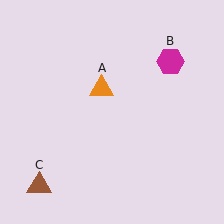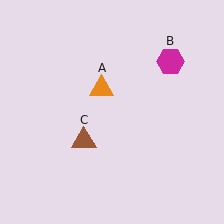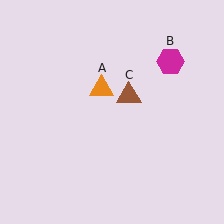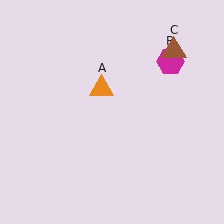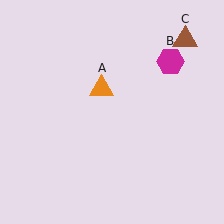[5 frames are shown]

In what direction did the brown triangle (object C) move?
The brown triangle (object C) moved up and to the right.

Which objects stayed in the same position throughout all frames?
Orange triangle (object A) and magenta hexagon (object B) remained stationary.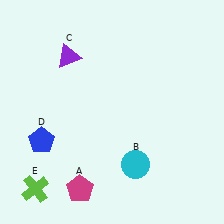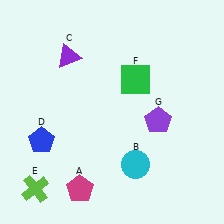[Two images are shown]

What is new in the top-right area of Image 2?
A green square (F) was added in the top-right area of Image 2.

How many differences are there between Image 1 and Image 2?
There are 2 differences between the two images.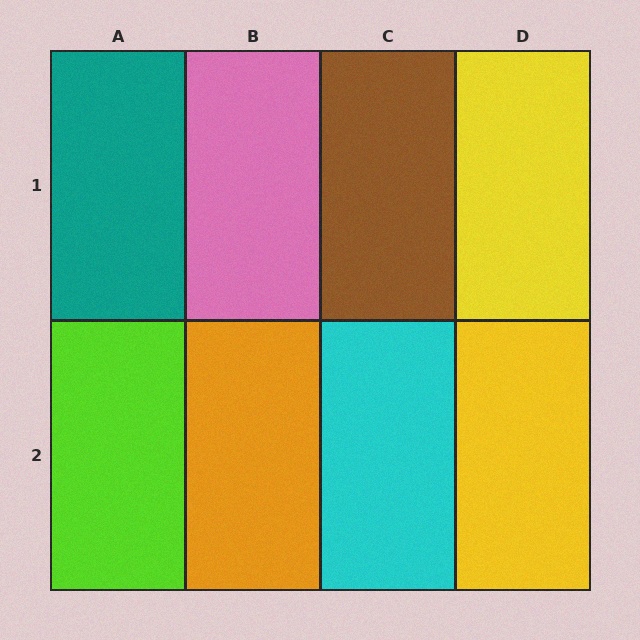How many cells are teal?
1 cell is teal.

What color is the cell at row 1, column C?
Brown.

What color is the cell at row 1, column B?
Pink.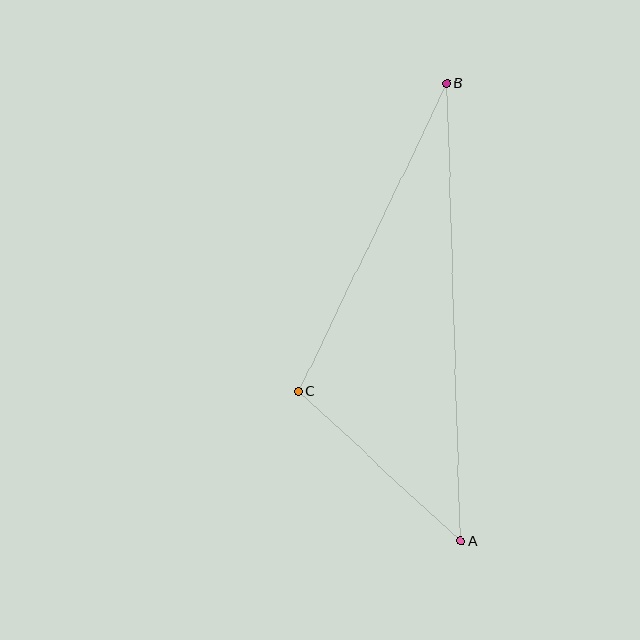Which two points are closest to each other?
Points A and C are closest to each other.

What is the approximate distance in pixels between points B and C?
The distance between B and C is approximately 341 pixels.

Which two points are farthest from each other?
Points A and B are farthest from each other.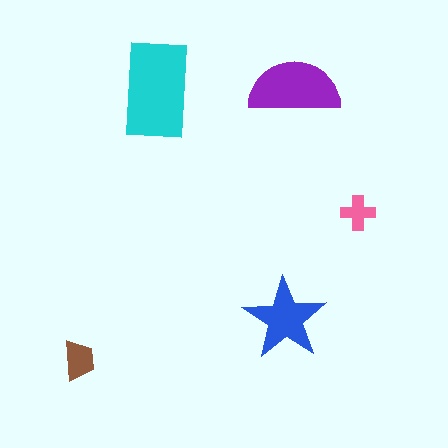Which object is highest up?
The purple semicircle is topmost.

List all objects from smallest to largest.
The pink cross, the brown trapezoid, the blue star, the purple semicircle, the cyan rectangle.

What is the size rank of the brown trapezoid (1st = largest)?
4th.